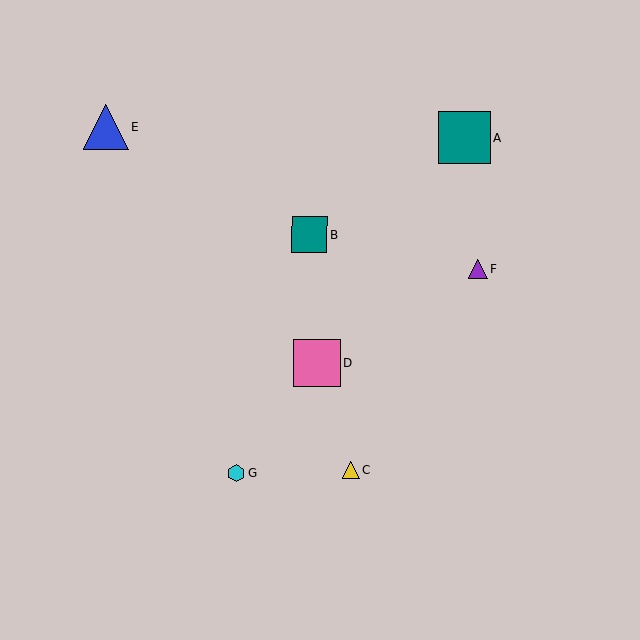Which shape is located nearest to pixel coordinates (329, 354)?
The pink square (labeled D) at (317, 363) is nearest to that location.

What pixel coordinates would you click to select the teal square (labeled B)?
Click at (309, 235) to select the teal square B.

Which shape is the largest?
The teal square (labeled A) is the largest.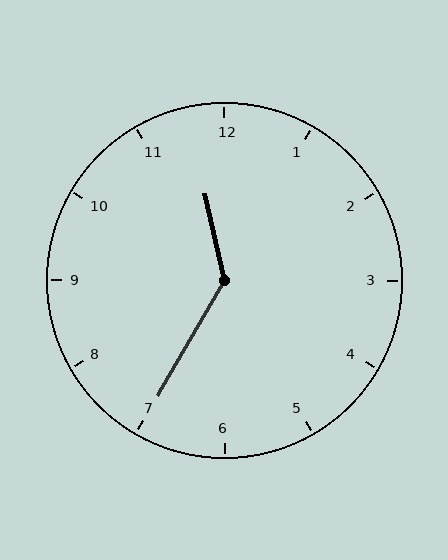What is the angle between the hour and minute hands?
Approximately 138 degrees.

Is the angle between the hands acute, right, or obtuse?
It is obtuse.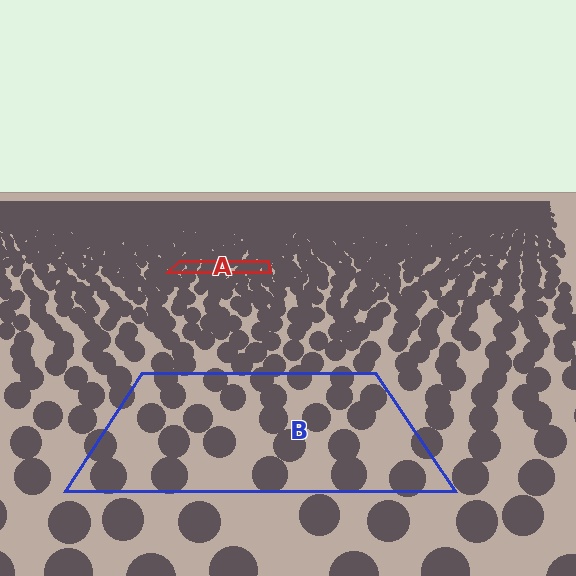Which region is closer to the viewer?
Region B is closer. The texture elements there are larger and more spread out.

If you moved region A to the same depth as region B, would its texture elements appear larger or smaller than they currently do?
They would appear larger. At a closer depth, the same texture elements are projected at a bigger on-screen size.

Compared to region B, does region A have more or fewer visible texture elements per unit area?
Region A has more texture elements per unit area — they are packed more densely because it is farther away.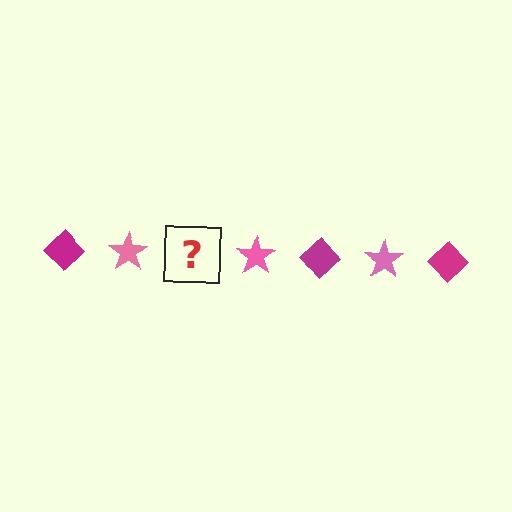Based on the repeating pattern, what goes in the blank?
The blank should be a magenta diamond.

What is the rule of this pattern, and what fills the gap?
The rule is that the pattern alternates between magenta diamond and pink star. The gap should be filled with a magenta diamond.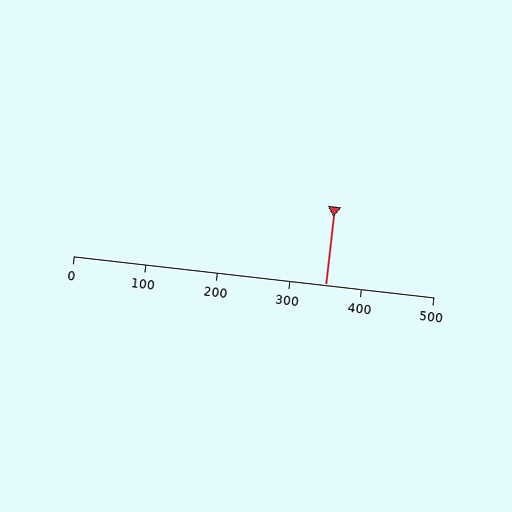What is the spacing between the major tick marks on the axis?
The major ticks are spaced 100 apart.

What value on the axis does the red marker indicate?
The marker indicates approximately 350.